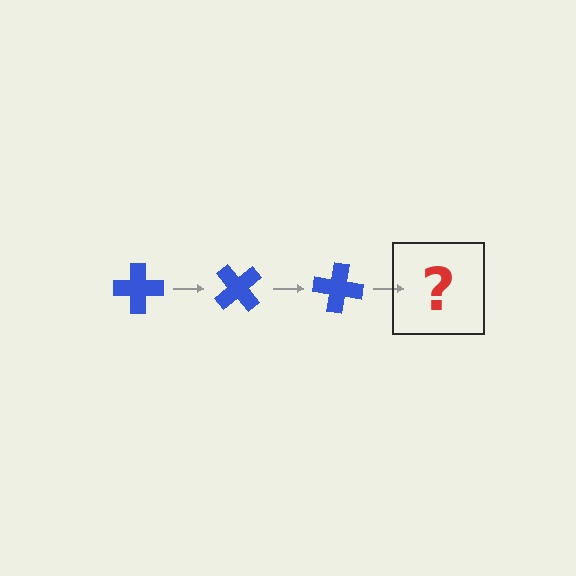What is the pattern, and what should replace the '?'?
The pattern is that the cross rotates 50 degrees each step. The '?' should be a blue cross rotated 150 degrees.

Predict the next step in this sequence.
The next step is a blue cross rotated 150 degrees.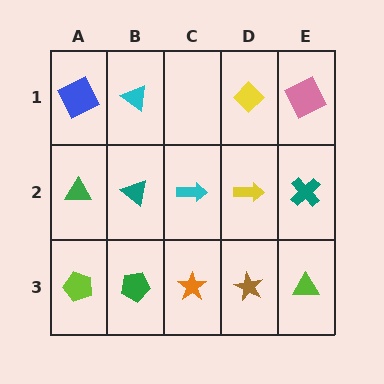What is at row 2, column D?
A yellow arrow.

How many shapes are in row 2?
5 shapes.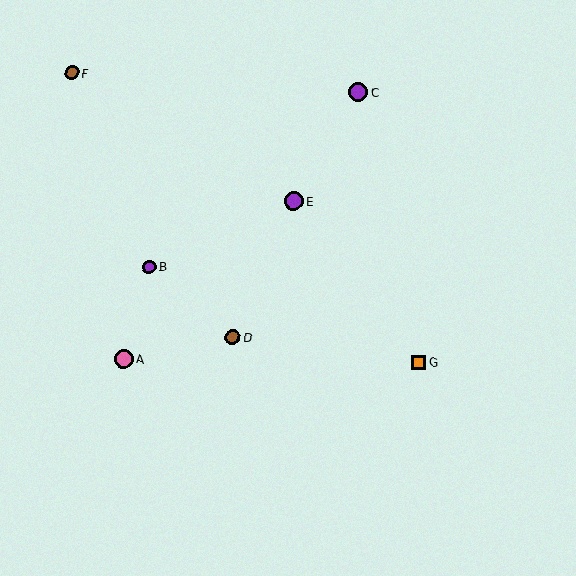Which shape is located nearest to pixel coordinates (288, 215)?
The purple circle (labeled E) at (294, 201) is nearest to that location.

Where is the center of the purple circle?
The center of the purple circle is at (294, 201).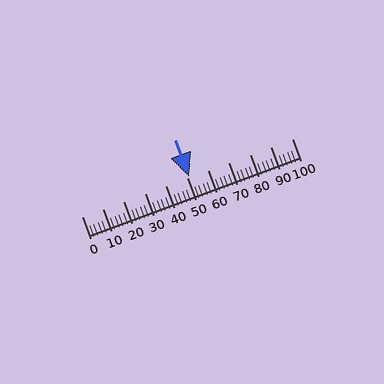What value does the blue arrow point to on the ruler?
The blue arrow points to approximately 51.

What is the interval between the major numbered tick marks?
The major tick marks are spaced 10 units apart.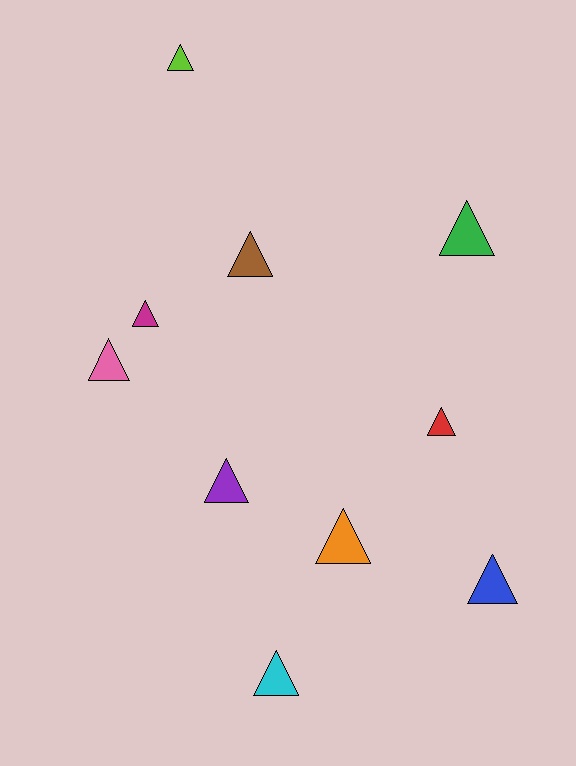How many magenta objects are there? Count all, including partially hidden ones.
There is 1 magenta object.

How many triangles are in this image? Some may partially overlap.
There are 10 triangles.